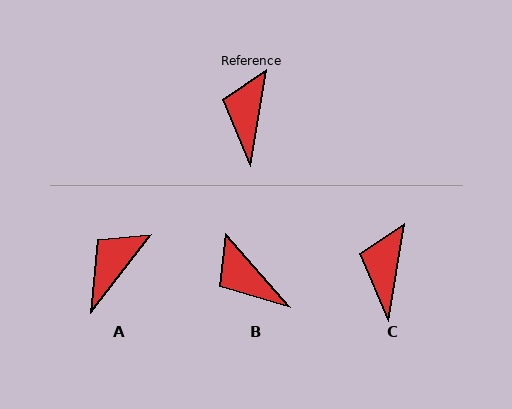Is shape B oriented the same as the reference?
No, it is off by about 51 degrees.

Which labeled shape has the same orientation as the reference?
C.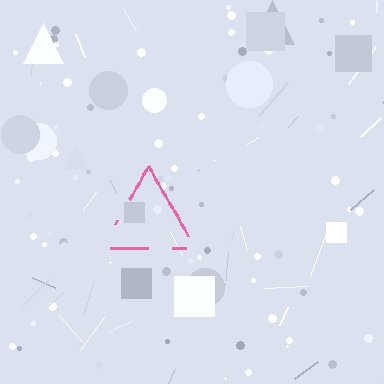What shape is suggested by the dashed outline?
The dashed outline suggests a triangle.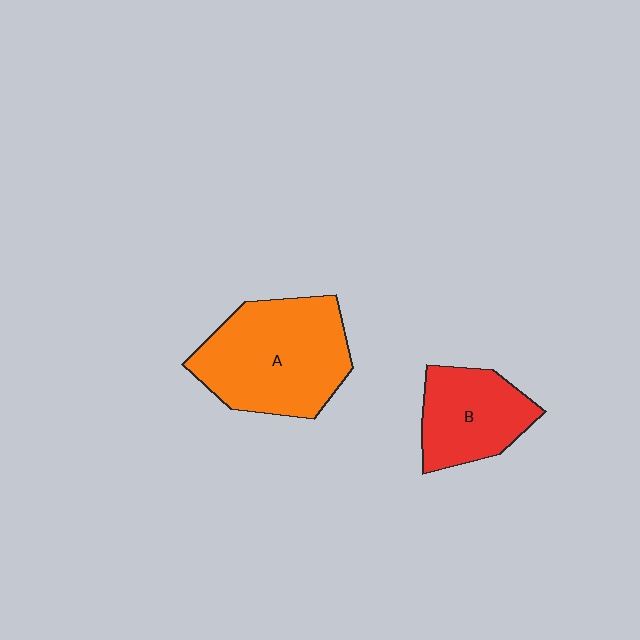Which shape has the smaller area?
Shape B (red).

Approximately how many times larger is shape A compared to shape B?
Approximately 1.6 times.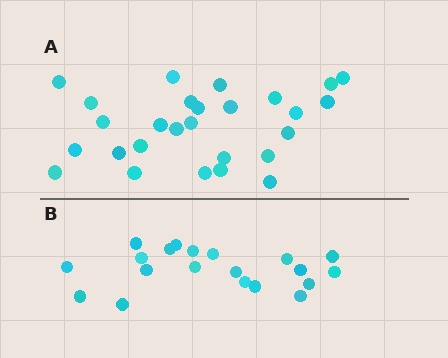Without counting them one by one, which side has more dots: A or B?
Region A (the top region) has more dots.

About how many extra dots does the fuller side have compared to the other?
Region A has roughly 8 or so more dots than region B.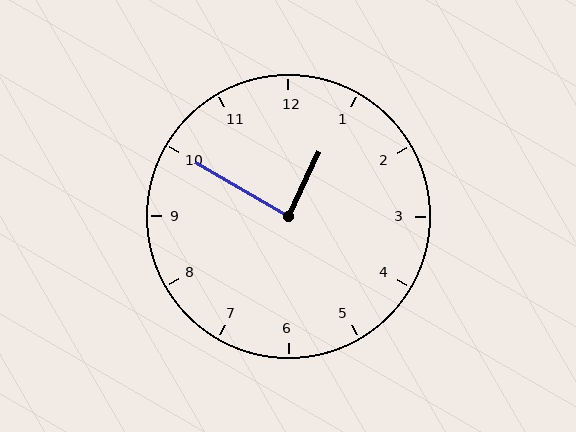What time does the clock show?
12:50.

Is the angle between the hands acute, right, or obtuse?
It is right.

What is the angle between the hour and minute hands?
Approximately 85 degrees.